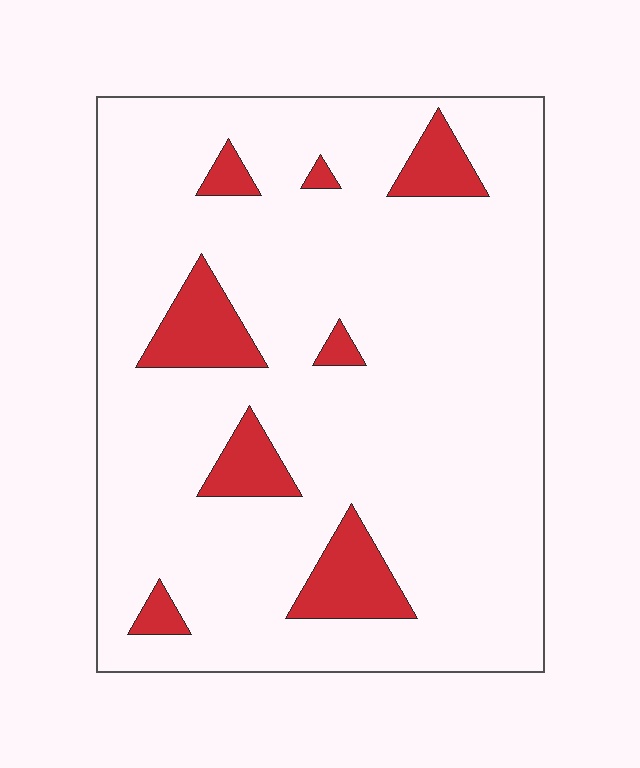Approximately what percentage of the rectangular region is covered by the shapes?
Approximately 10%.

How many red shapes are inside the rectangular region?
8.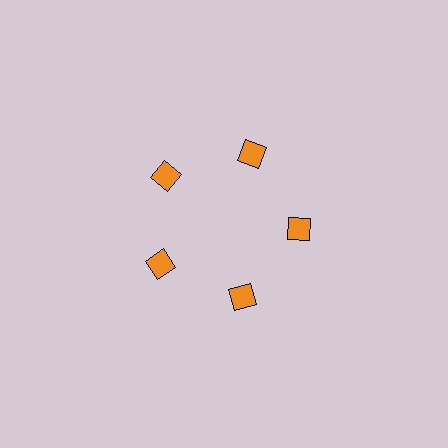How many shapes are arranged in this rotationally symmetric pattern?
There are 5 shapes, arranged in 5 groups of 1.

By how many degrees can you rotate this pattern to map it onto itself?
The pattern maps onto itself every 72 degrees of rotation.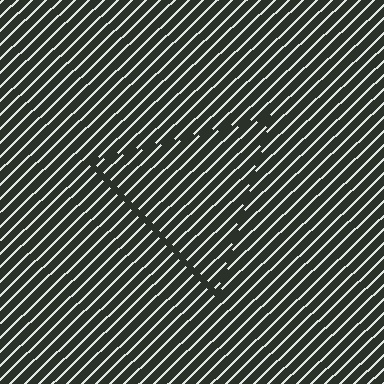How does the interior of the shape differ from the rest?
The interior of the shape contains the same grating, shifted by half a period — the contour is defined by the phase discontinuity where line-ends from the inner and outer gratings abut.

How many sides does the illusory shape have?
3 sides — the line-ends trace a triangle.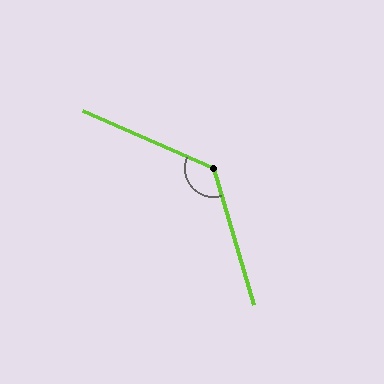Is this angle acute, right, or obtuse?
It is obtuse.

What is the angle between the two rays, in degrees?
Approximately 130 degrees.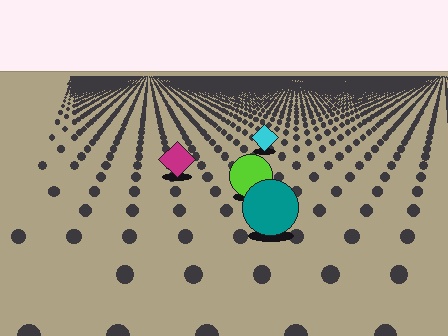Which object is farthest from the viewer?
The cyan diamond is farthest from the viewer. It appears smaller and the ground texture around it is denser.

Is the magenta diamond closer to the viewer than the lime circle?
No. The lime circle is closer — you can tell from the texture gradient: the ground texture is coarser near it.